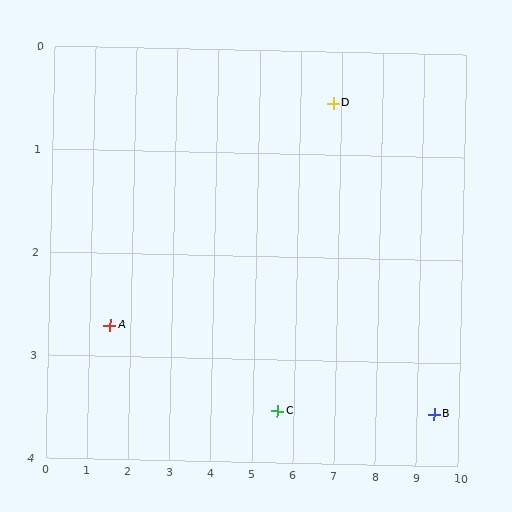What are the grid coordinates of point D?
Point D is at approximately (6.8, 0.5).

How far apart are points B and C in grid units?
Points B and C are about 3.8 grid units apart.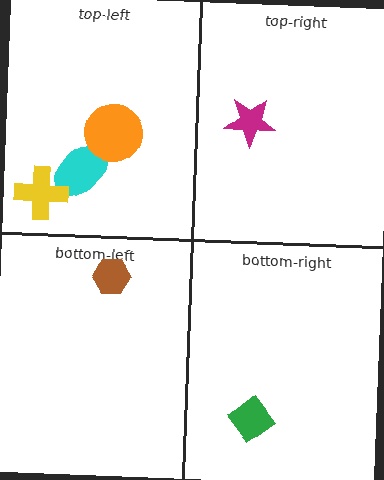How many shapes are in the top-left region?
3.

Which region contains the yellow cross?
The top-left region.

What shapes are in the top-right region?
The magenta star.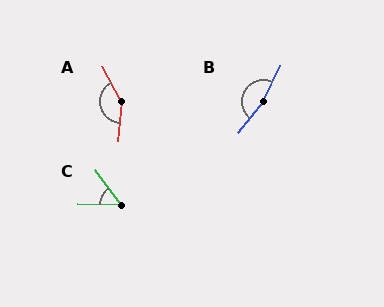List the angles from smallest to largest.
C (52°), A (148°), B (167°).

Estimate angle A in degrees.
Approximately 148 degrees.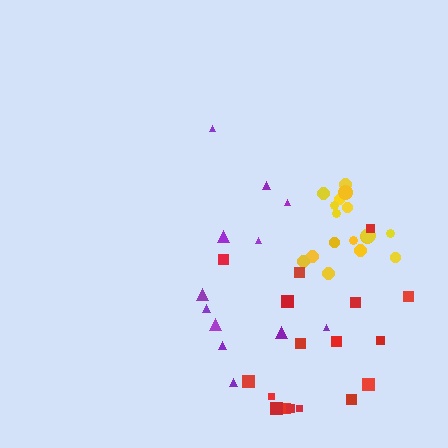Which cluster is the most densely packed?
Yellow.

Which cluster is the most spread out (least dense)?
Purple.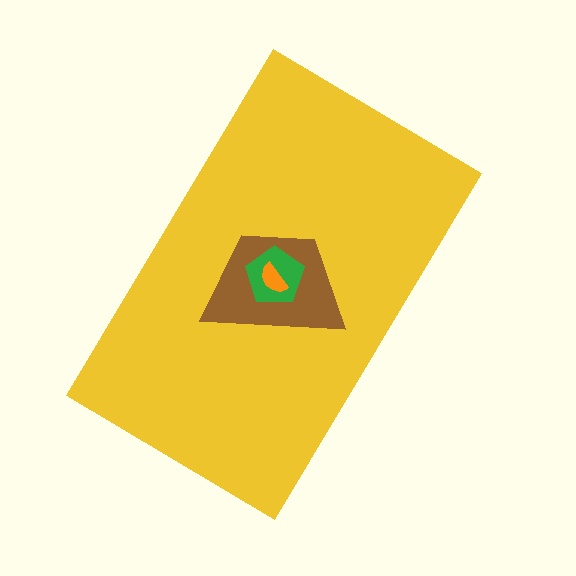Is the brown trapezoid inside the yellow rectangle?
Yes.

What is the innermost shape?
The orange semicircle.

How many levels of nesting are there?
4.